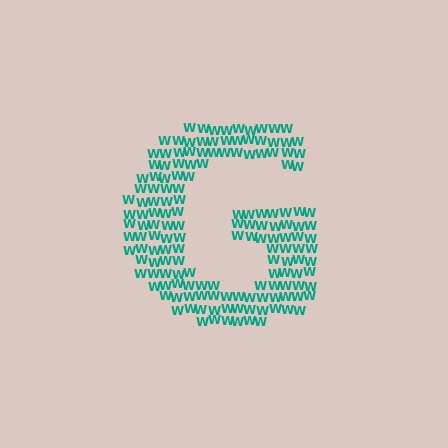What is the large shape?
The large shape is the letter G.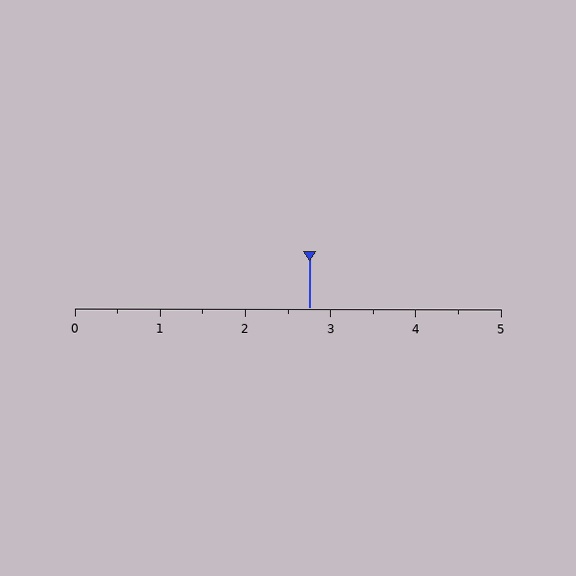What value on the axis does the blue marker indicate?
The marker indicates approximately 2.8.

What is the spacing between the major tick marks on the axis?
The major ticks are spaced 1 apart.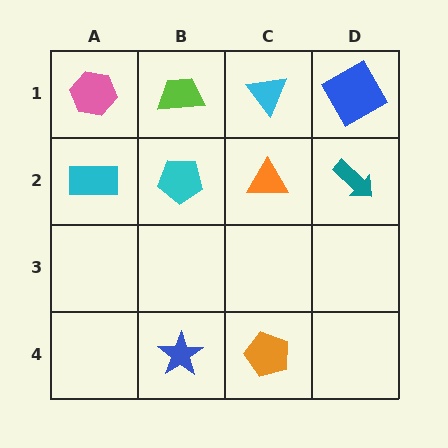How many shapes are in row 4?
2 shapes.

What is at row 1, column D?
A blue square.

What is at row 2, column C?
An orange triangle.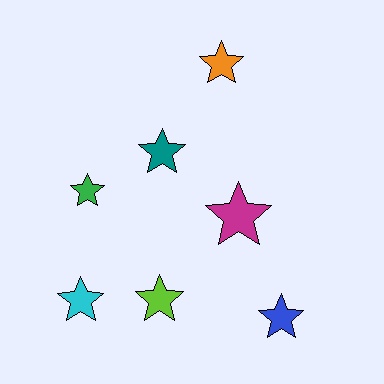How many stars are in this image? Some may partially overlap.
There are 7 stars.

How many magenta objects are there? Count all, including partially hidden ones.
There is 1 magenta object.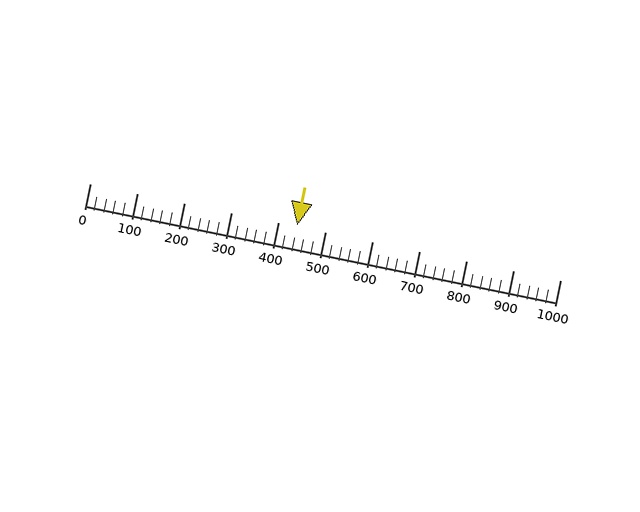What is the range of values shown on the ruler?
The ruler shows values from 0 to 1000.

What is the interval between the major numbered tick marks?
The major tick marks are spaced 100 units apart.